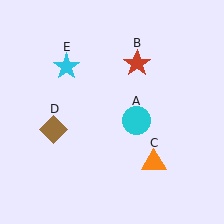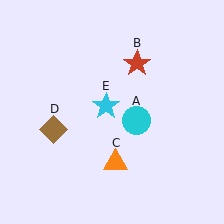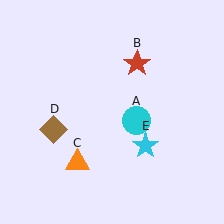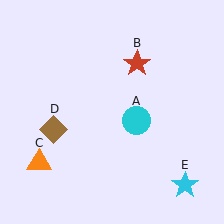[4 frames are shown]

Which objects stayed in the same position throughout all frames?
Cyan circle (object A) and red star (object B) and brown diamond (object D) remained stationary.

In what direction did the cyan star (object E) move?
The cyan star (object E) moved down and to the right.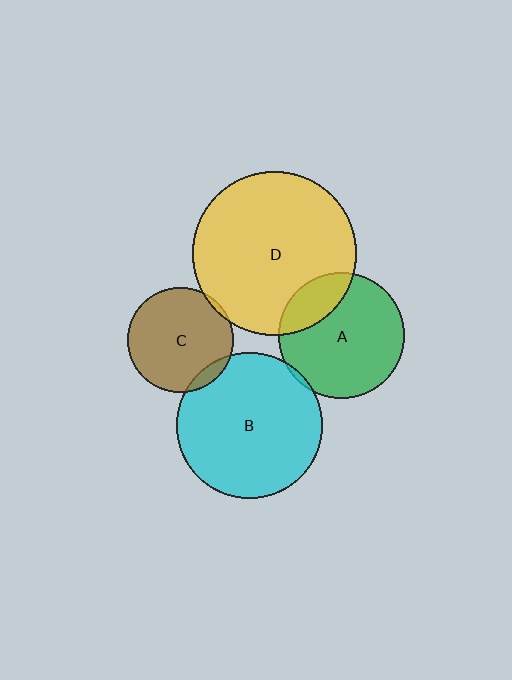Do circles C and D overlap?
Yes.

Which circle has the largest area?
Circle D (yellow).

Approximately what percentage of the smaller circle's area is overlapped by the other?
Approximately 5%.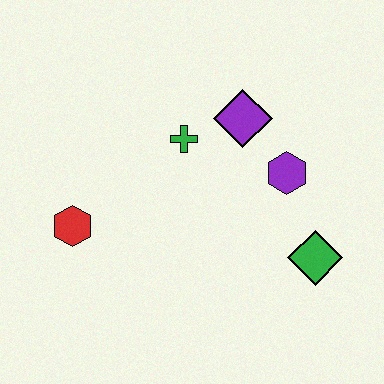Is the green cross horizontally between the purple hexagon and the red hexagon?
Yes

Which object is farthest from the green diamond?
The red hexagon is farthest from the green diamond.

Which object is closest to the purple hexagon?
The purple diamond is closest to the purple hexagon.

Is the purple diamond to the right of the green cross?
Yes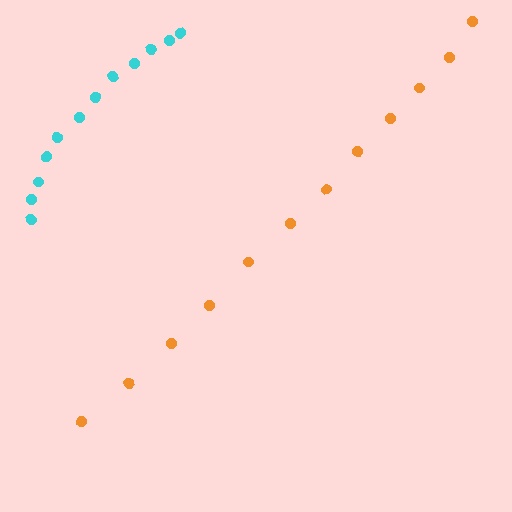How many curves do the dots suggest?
There are 2 distinct paths.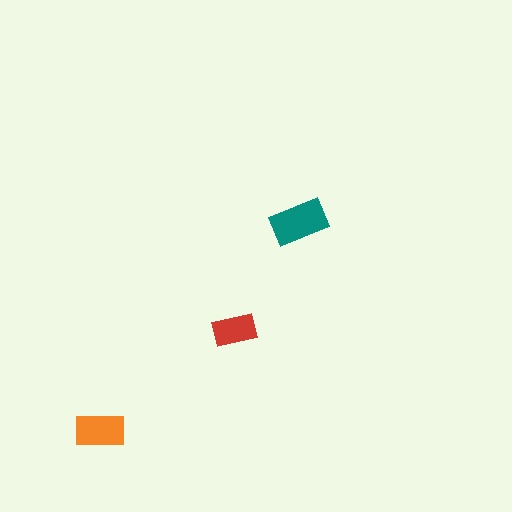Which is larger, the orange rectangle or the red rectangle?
The orange one.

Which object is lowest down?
The orange rectangle is bottommost.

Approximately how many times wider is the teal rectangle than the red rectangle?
About 1.5 times wider.